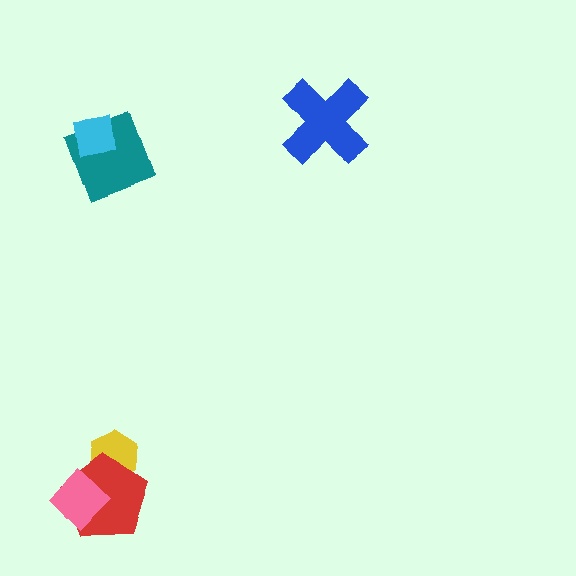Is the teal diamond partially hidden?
Yes, it is partially covered by another shape.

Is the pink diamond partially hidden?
No, no other shape covers it.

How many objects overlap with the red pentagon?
2 objects overlap with the red pentagon.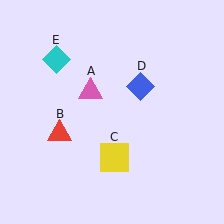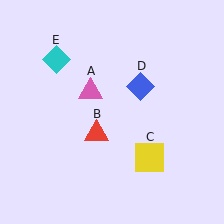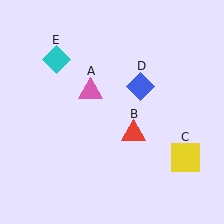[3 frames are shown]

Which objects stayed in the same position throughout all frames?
Pink triangle (object A) and blue diamond (object D) and cyan diamond (object E) remained stationary.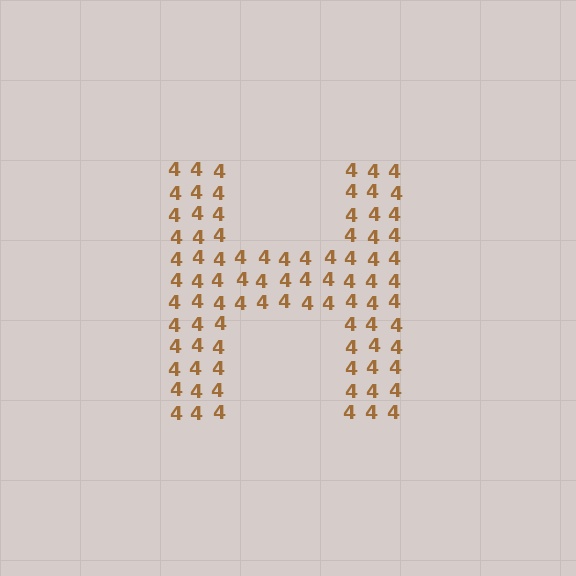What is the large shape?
The large shape is the letter H.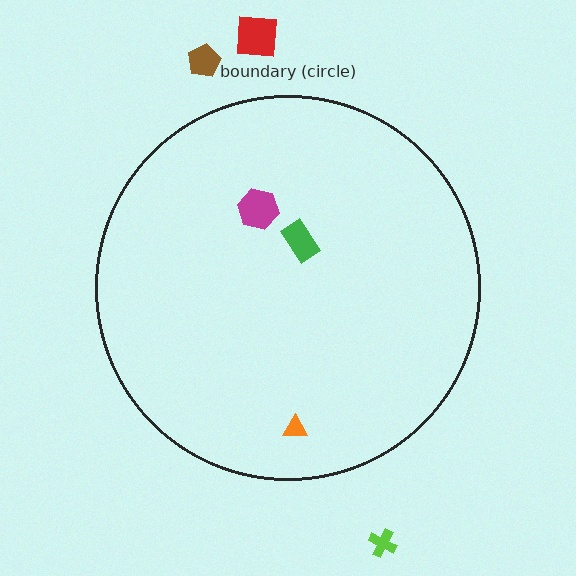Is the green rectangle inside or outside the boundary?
Inside.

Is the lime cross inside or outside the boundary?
Outside.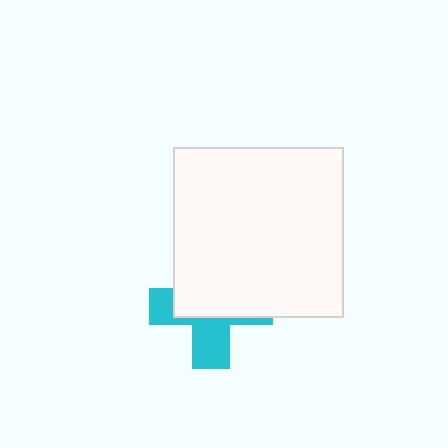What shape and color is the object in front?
The object in front is a white square.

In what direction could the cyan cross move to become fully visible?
The cyan cross could move down. That would shift it out from behind the white square entirely.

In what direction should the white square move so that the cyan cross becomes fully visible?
The white square should move up. That is the shortest direction to clear the overlap and leave the cyan cross fully visible.